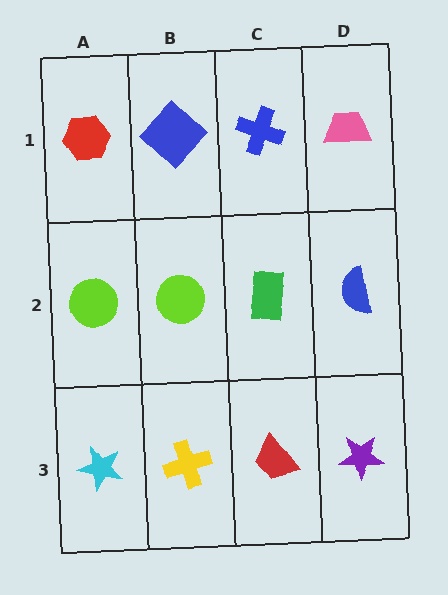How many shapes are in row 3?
4 shapes.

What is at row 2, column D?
A blue semicircle.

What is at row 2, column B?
A lime circle.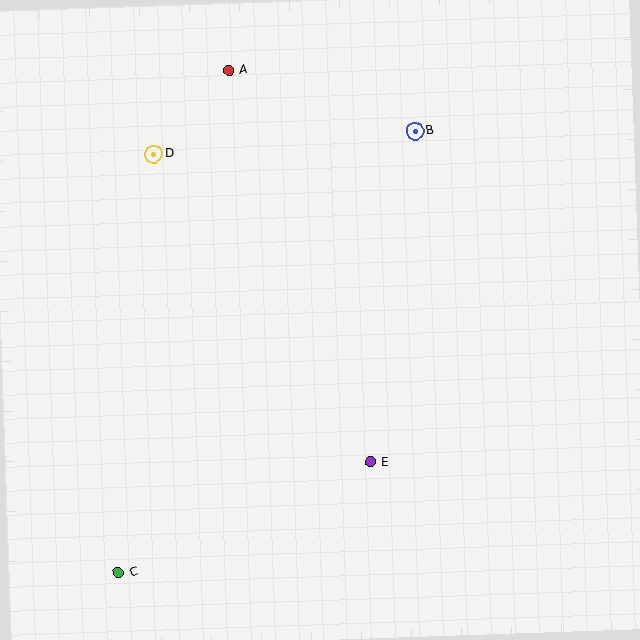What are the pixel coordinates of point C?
Point C is at (118, 572).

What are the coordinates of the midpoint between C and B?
The midpoint between C and B is at (267, 351).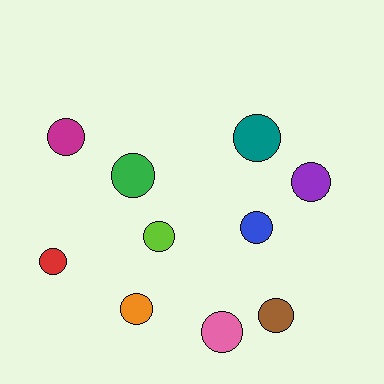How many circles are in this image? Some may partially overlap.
There are 10 circles.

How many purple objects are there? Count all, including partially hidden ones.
There is 1 purple object.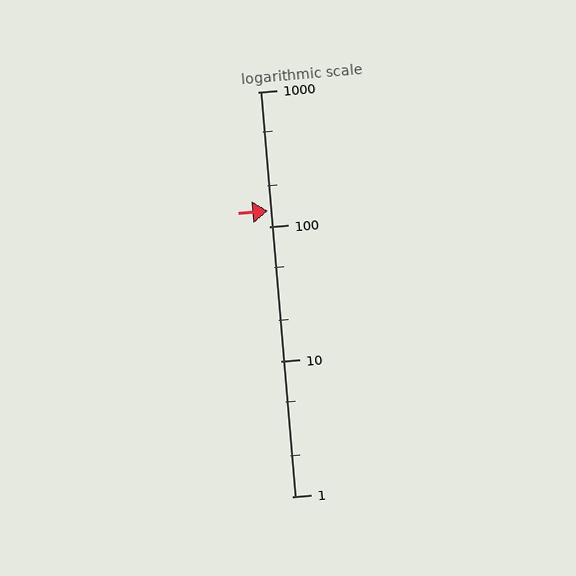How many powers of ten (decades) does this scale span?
The scale spans 3 decades, from 1 to 1000.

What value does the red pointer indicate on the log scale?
The pointer indicates approximately 130.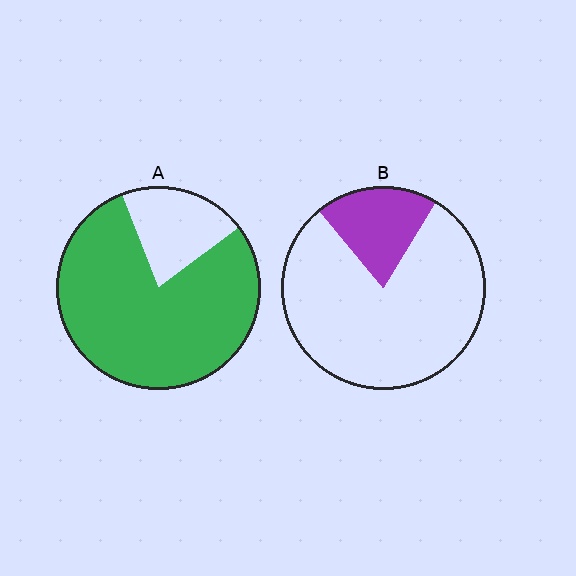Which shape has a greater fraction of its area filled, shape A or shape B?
Shape A.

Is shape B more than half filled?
No.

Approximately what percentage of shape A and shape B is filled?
A is approximately 80% and B is approximately 20%.